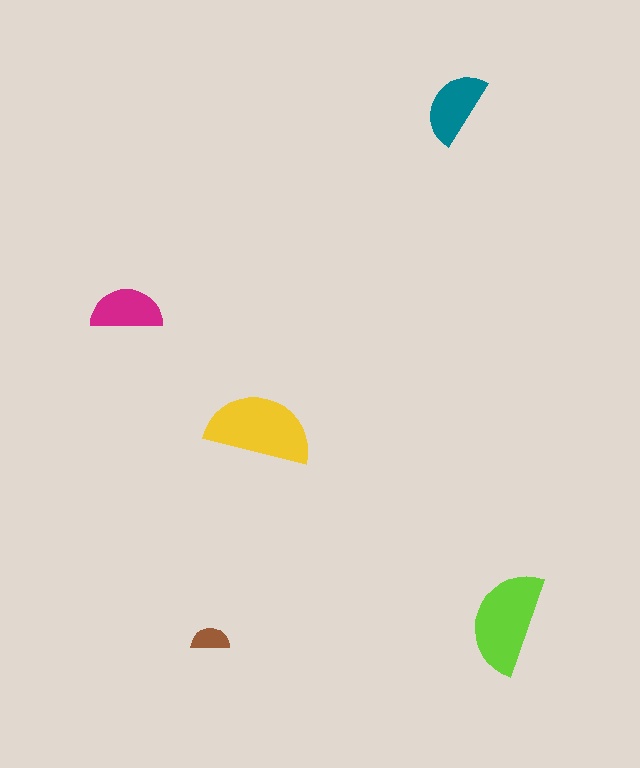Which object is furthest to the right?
The lime semicircle is rightmost.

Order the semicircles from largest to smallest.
the yellow one, the lime one, the teal one, the magenta one, the brown one.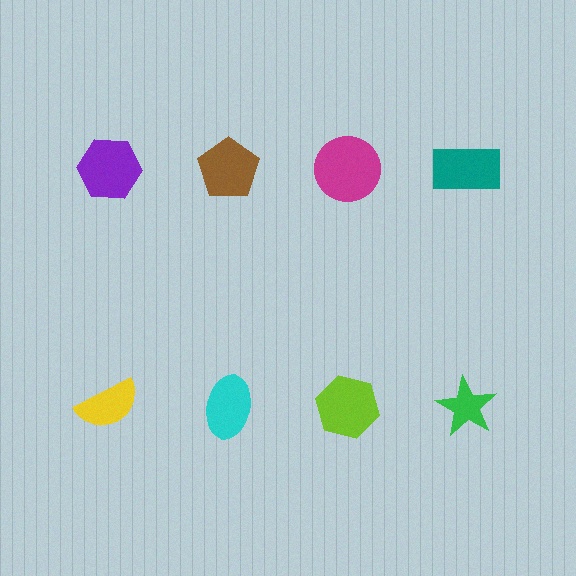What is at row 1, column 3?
A magenta circle.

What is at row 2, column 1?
A yellow semicircle.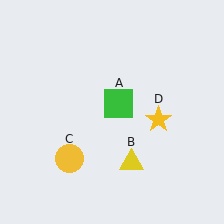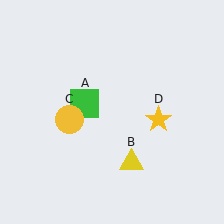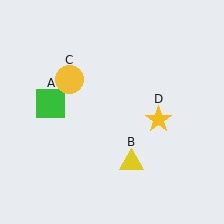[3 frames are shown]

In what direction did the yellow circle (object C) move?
The yellow circle (object C) moved up.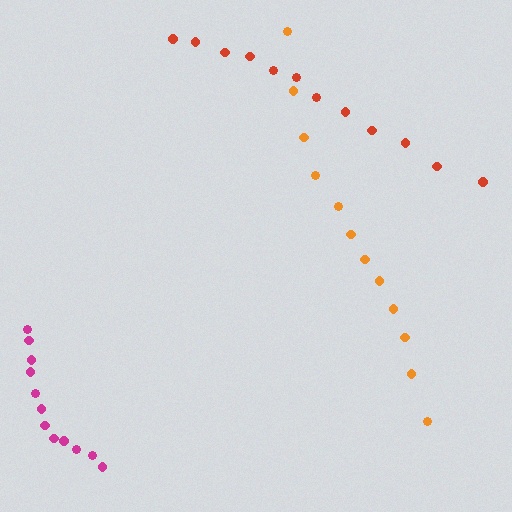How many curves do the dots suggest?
There are 3 distinct paths.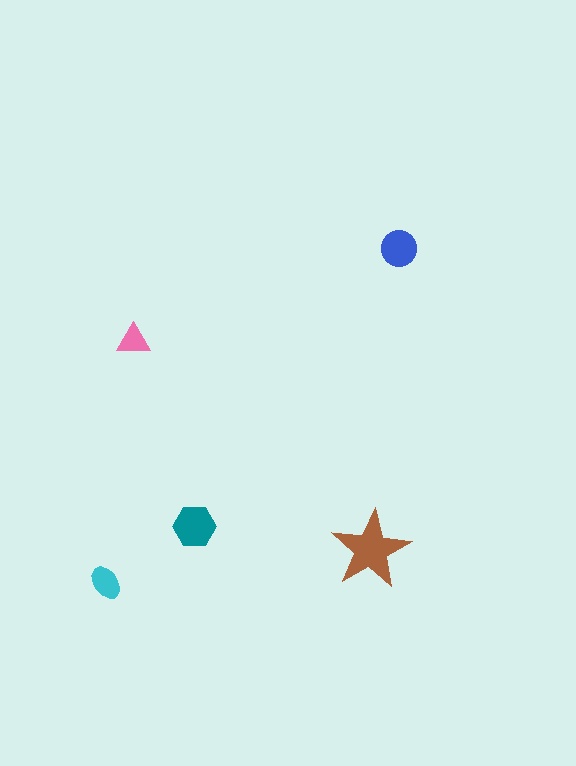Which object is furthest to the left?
The cyan ellipse is leftmost.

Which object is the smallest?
The pink triangle.